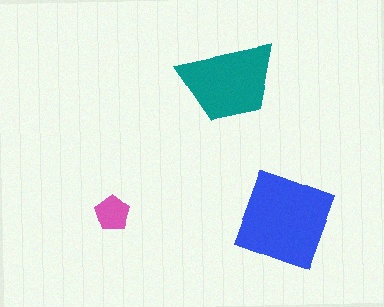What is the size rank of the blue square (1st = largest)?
1st.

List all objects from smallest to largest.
The pink pentagon, the teal trapezoid, the blue square.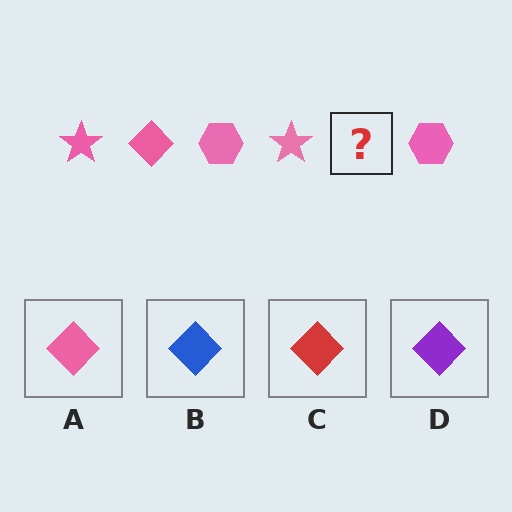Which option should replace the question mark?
Option A.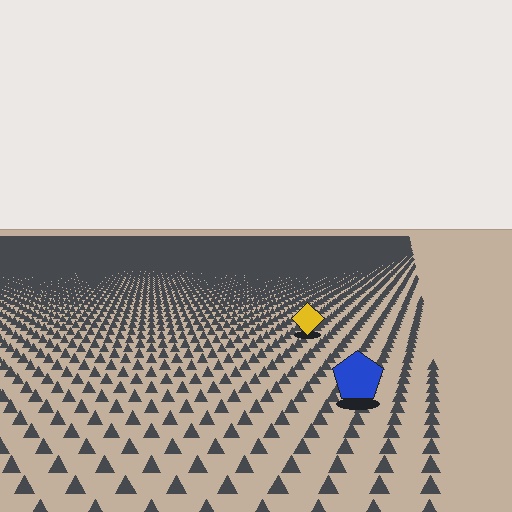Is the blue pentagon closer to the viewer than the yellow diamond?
Yes. The blue pentagon is closer — you can tell from the texture gradient: the ground texture is coarser near it.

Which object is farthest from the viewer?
The yellow diamond is farthest from the viewer. It appears smaller and the ground texture around it is denser.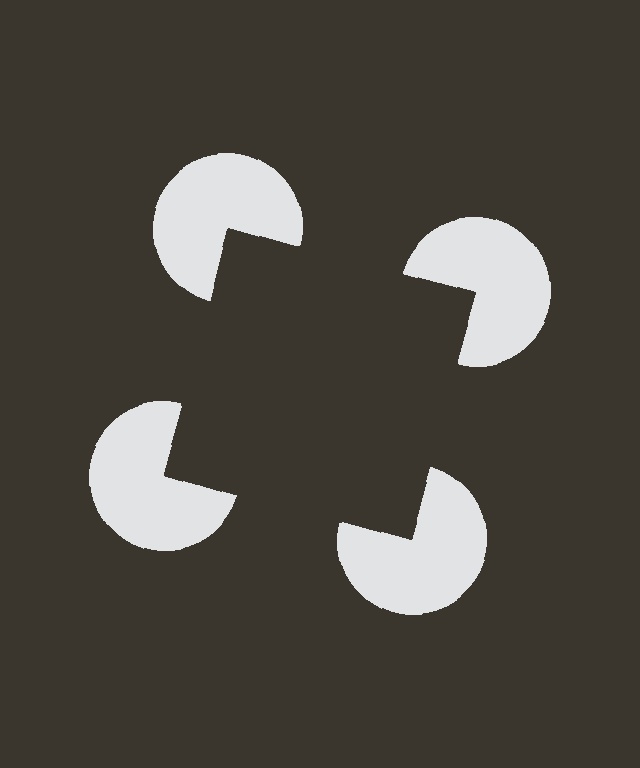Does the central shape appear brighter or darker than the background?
It typically appears slightly darker than the background, even though no actual brightness change is drawn.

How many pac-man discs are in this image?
There are 4 — one at each vertex of the illusory square.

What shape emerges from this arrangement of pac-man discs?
An illusory square — its edges are inferred from the aligned wedge cuts in the pac-man discs, not physically drawn.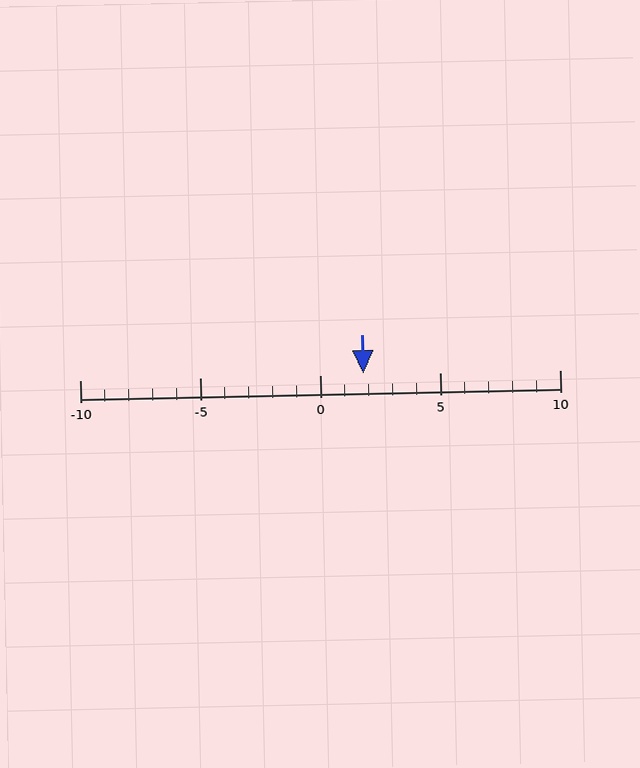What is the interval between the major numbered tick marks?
The major tick marks are spaced 5 units apart.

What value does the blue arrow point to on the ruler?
The blue arrow points to approximately 2.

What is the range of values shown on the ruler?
The ruler shows values from -10 to 10.